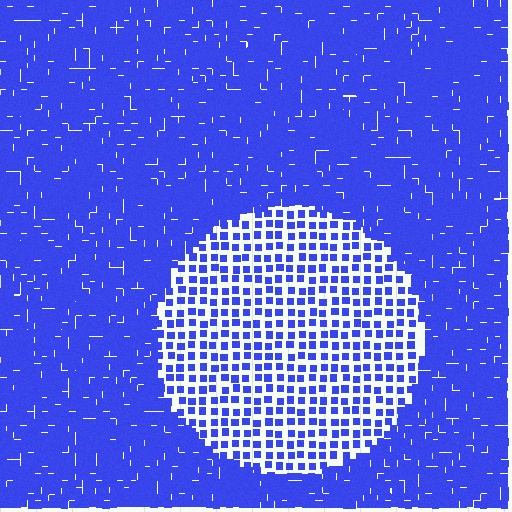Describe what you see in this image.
The image contains small blue elements arranged at two different densities. A circle-shaped region is visible where the elements are less densely packed than the surrounding area.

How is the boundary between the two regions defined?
The boundary is defined by a change in element density (approximately 2.6x ratio). All elements are the same color, size, and shape.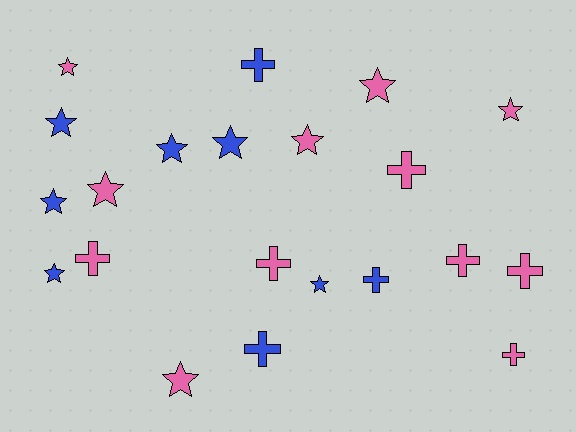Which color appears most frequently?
Pink, with 12 objects.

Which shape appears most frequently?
Star, with 12 objects.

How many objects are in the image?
There are 21 objects.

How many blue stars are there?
There are 6 blue stars.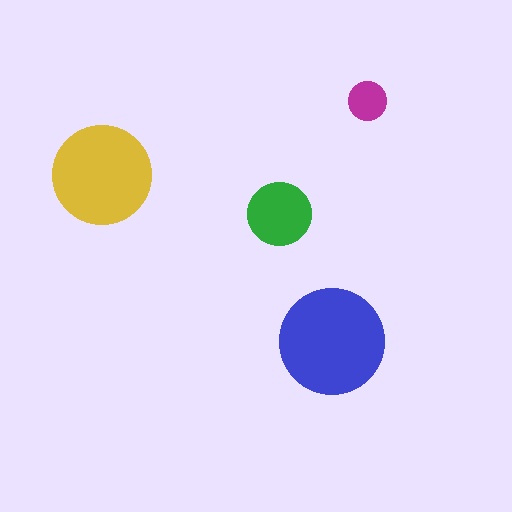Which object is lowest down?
The blue circle is bottommost.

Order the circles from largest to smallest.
the blue one, the yellow one, the green one, the magenta one.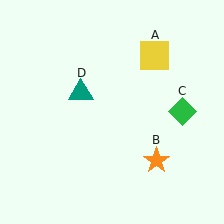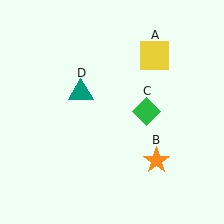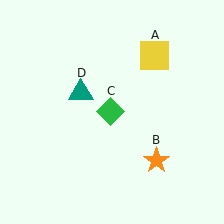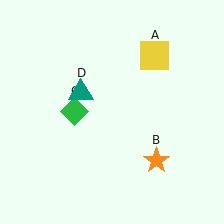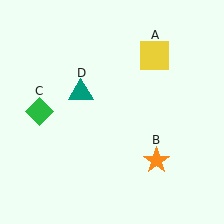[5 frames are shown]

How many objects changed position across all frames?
1 object changed position: green diamond (object C).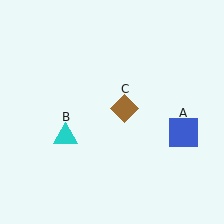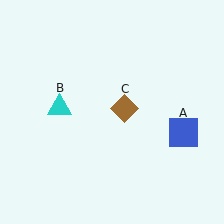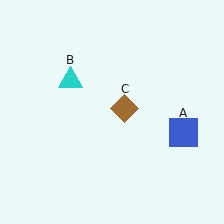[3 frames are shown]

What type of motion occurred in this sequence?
The cyan triangle (object B) rotated clockwise around the center of the scene.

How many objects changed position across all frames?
1 object changed position: cyan triangle (object B).